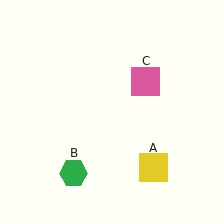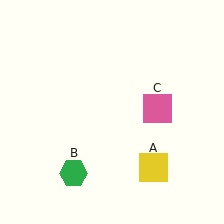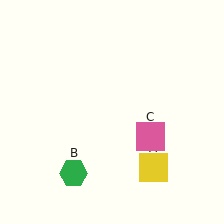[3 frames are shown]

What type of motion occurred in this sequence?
The pink square (object C) rotated clockwise around the center of the scene.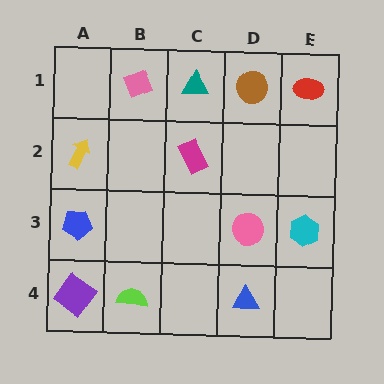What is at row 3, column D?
A pink circle.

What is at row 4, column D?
A blue triangle.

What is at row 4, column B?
A lime semicircle.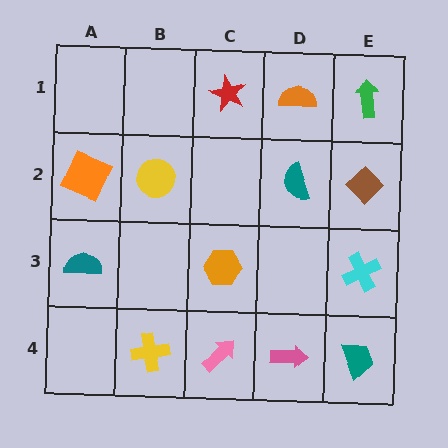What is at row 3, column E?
A cyan cross.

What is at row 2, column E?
A brown diamond.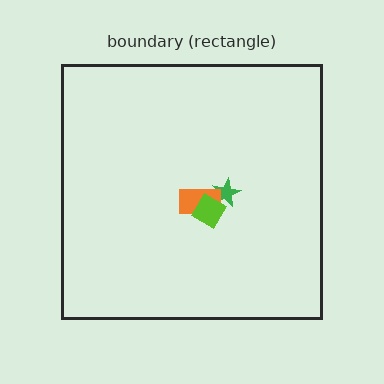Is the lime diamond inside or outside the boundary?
Inside.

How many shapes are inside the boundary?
3 inside, 0 outside.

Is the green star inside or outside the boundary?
Inside.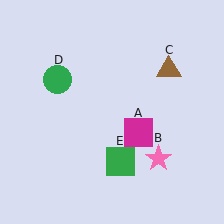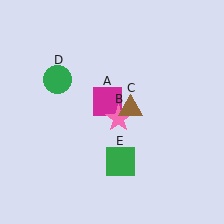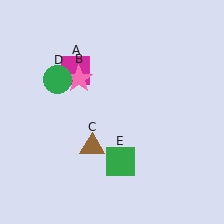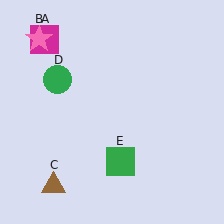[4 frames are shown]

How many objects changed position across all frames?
3 objects changed position: magenta square (object A), pink star (object B), brown triangle (object C).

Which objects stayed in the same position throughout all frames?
Green circle (object D) and green square (object E) remained stationary.